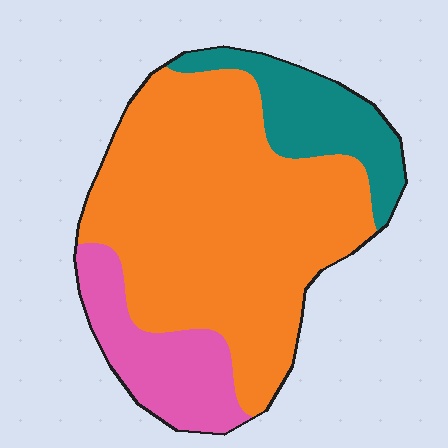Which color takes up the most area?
Orange, at roughly 65%.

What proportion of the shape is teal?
Teal takes up about one sixth (1/6) of the shape.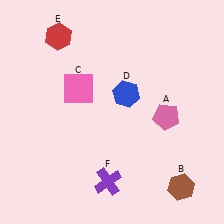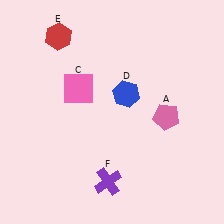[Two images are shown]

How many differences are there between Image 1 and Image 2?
There is 1 difference between the two images.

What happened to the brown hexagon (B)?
The brown hexagon (B) was removed in Image 2. It was in the bottom-right area of Image 1.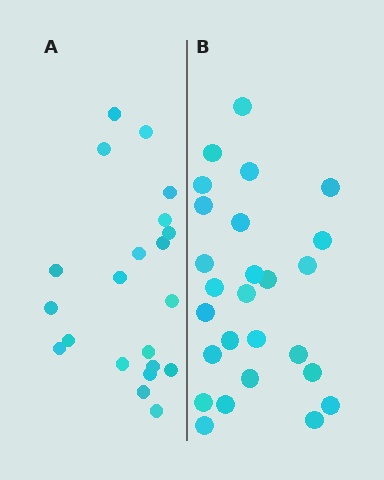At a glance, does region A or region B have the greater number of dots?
Region B (the right region) has more dots.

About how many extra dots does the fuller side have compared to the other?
Region B has about 5 more dots than region A.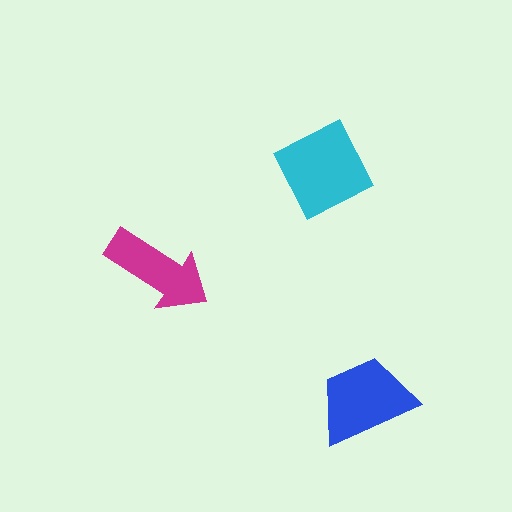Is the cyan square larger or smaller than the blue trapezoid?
Larger.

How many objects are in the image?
There are 3 objects in the image.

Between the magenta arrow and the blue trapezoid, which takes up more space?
The blue trapezoid.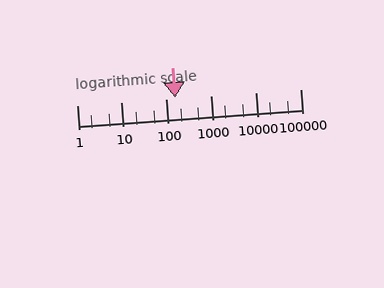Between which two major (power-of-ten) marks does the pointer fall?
The pointer is between 100 and 1000.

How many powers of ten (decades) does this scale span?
The scale spans 5 decades, from 1 to 100000.